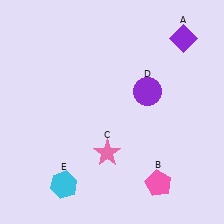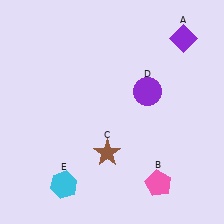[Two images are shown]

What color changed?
The star (C) changed from pink in Image 1 to brown in Image 2.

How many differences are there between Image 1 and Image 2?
There is 1 difference between the two images.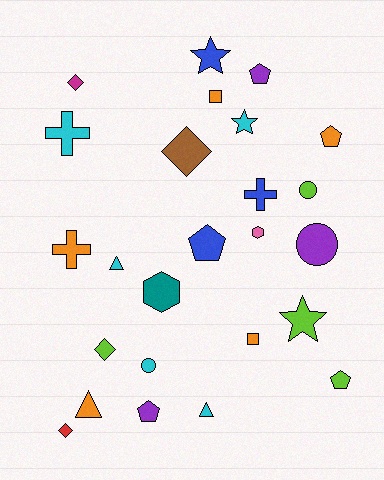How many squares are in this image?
There are 2 squares.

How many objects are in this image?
There are 25 objects.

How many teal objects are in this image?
There is 1 teal object.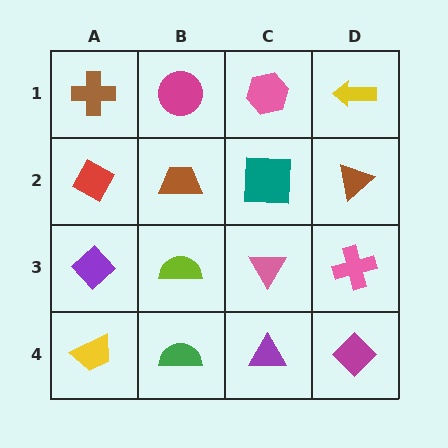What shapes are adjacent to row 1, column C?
A teal square (row 2, column C), a magenta circle (row 1, column B), a yellow arrow (row 1, column D).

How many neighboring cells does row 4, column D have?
2.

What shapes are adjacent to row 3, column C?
A teal square (row 2, column C), a purple triangle (row 4, column C), a lime semicircle (row 3, column B), a pink cross (row 3, column D).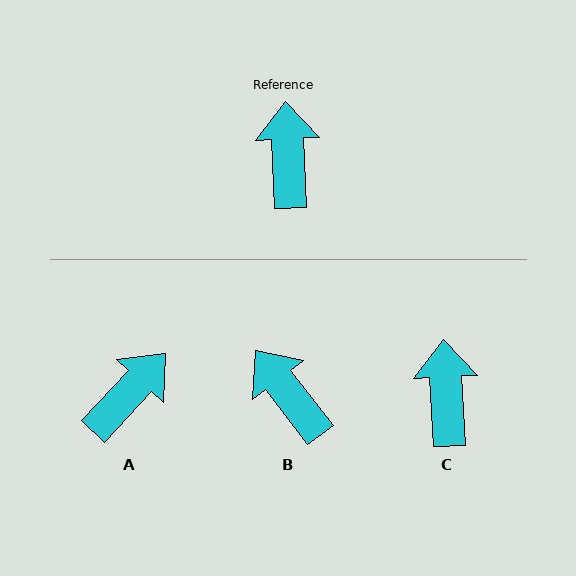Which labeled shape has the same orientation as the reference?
C.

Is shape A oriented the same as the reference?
No, it is off by about 46 degrees.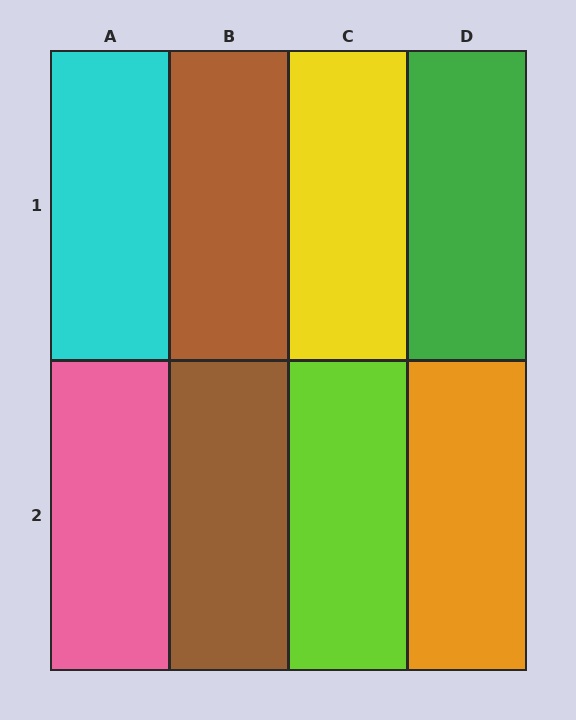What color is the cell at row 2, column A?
Pink.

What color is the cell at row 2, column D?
Orange.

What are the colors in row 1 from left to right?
Cyan, brown, yellow, green.